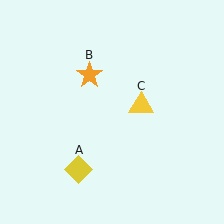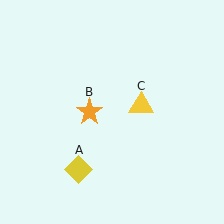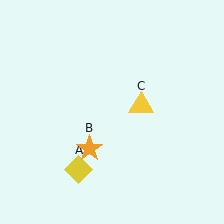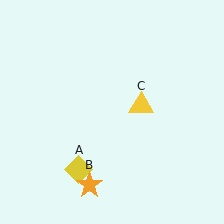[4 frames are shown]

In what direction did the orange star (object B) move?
The orange star (object B) moved down.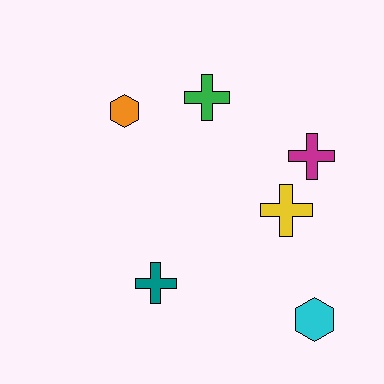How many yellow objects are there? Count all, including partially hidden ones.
There is 1 yellow object.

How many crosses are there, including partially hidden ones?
There are 4 crosses.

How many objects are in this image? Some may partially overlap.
There are 6 objects.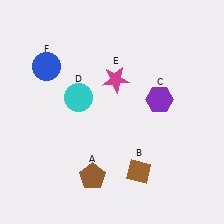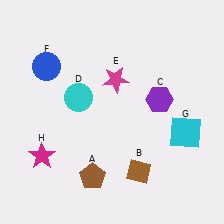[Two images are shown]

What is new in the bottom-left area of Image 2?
A magenta star (H) was added in the bottom-left area of Image 2.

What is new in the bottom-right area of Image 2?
A cyan square (G) was added in the bottom-right area of Image 2.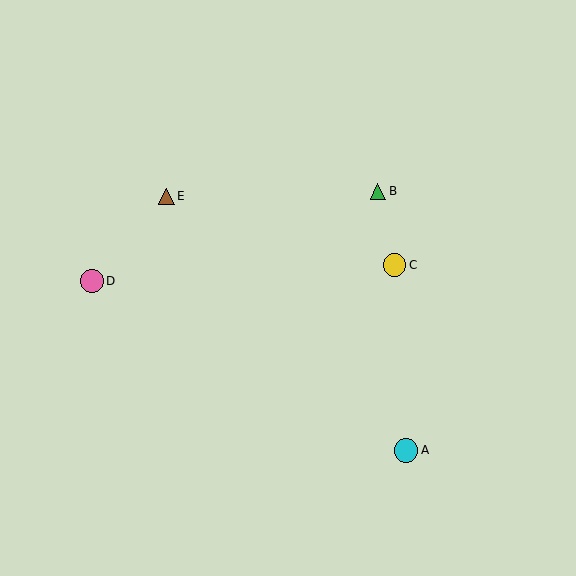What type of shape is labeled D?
Shape D is a pink circle.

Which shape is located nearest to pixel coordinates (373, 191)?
The green triangle (labeled B) at (378, 191) is nearest to that location.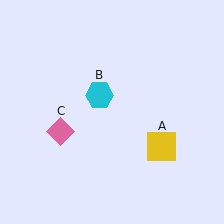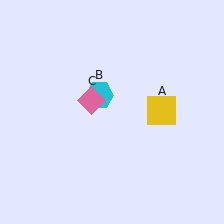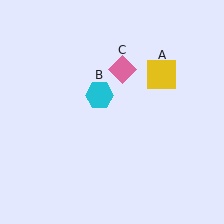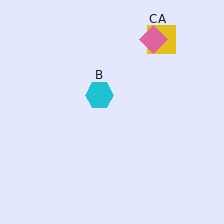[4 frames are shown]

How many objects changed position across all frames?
2 objects changed position: yellow square (object A), pink diamond (object C).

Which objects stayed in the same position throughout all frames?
Cyan hexagon (object B) remained stationary.